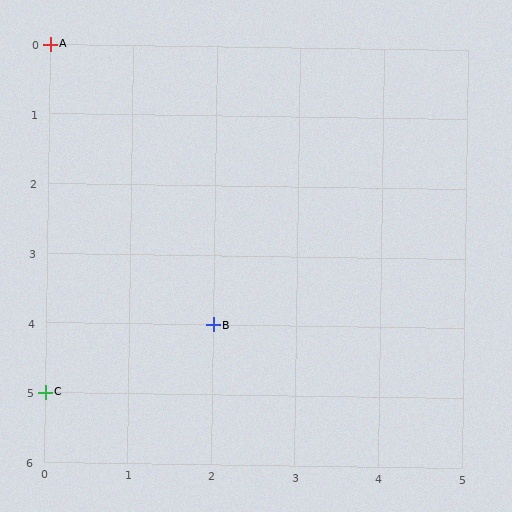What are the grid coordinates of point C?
Point C is at grid coordinates (0, 5).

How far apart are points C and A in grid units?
Points C and A are 5 rows apart.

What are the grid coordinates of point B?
Point B is at grid coordinates (2, 4).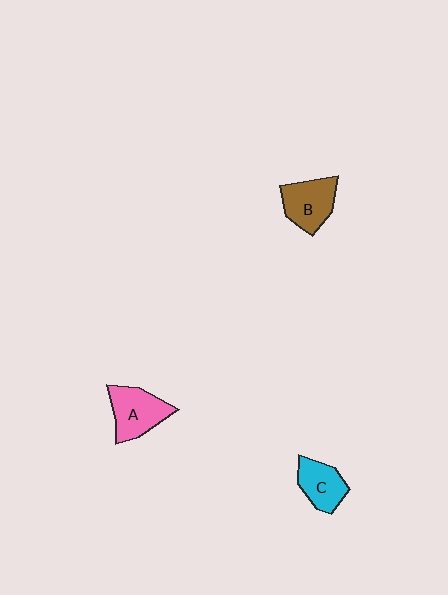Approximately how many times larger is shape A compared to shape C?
Approximately 1.3 times.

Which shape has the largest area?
Shape A (pink).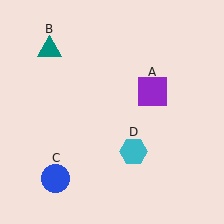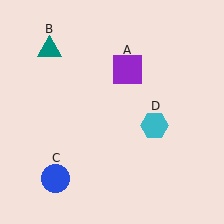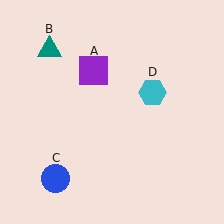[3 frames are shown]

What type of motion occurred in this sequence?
The purple square (object A), cyan hexagon (object D) rotated counterclockwise around the center of the scene.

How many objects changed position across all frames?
2 objects changed position: purple square (object A), cyan hexagon (object D).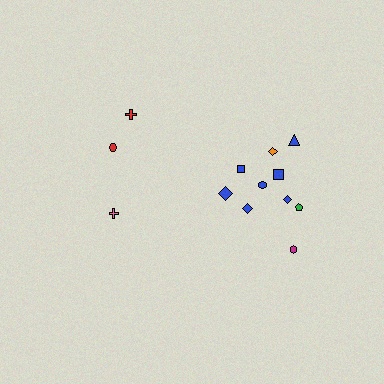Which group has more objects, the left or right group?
The right group.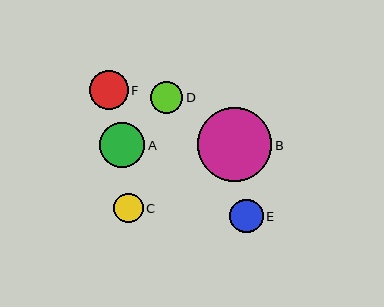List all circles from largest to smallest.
From largest to smallest: B, A, F, E, D, C.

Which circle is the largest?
Circle B is the largest with a size of approximately 74 pixels.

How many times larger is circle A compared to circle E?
Circle A is approximately 1.3 times the size of circle E.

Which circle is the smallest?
Circle C is the smallest with a size of approximately 30 pixels.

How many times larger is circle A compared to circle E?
Circle A is approximately 1.3 times the size of circle E.